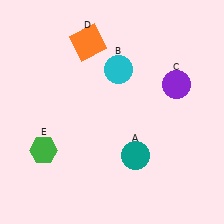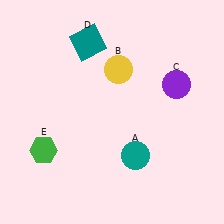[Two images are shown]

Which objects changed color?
B changed from cyan to yellow. D changed from orange to teal.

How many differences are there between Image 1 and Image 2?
There are 2 differences between the two images.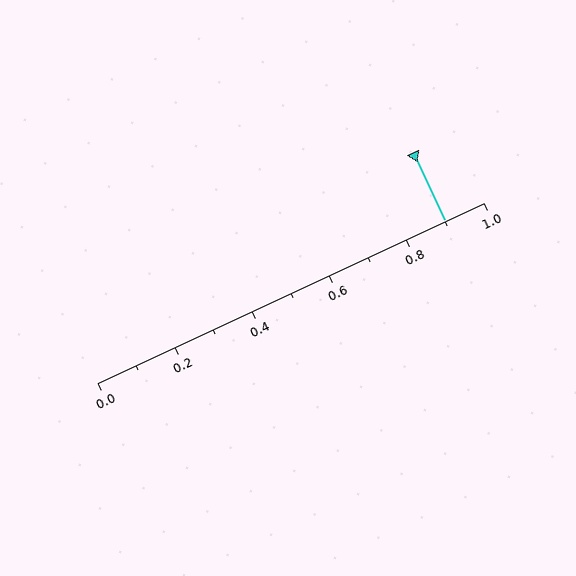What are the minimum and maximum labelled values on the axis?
The axis runs from 0.0 to 1.0.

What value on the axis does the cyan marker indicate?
The marker indicates approximately 0.9.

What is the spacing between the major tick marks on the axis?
The major ticks are spaced 0.2 apart.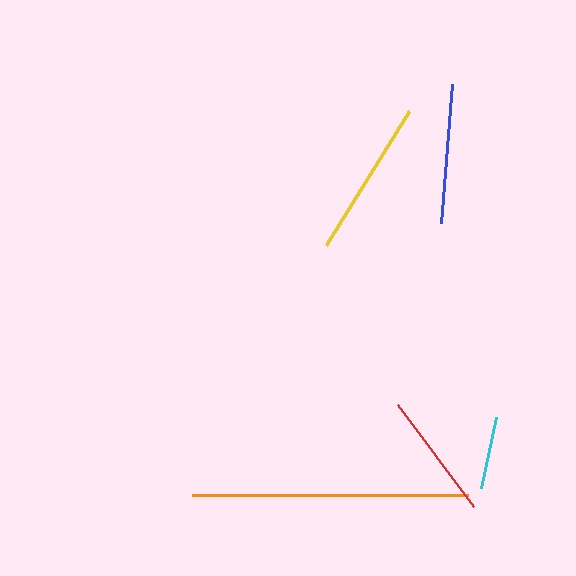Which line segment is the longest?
The orange line is the longest at approximately 276 pixels.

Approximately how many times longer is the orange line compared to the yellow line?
The orange line is approximately 1.7 times the length of the yellow line.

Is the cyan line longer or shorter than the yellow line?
The yellow line is longer than the cyan line.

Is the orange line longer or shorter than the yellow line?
The orange line is longer than the yellow line.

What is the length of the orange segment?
The orange segment is approximately 276 pixels long.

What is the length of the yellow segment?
The yellow segment is approximately 158 pixels long.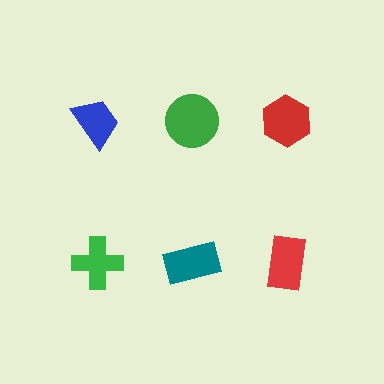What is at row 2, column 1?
A green cross.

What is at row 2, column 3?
A red rectangle.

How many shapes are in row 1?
3 shapes.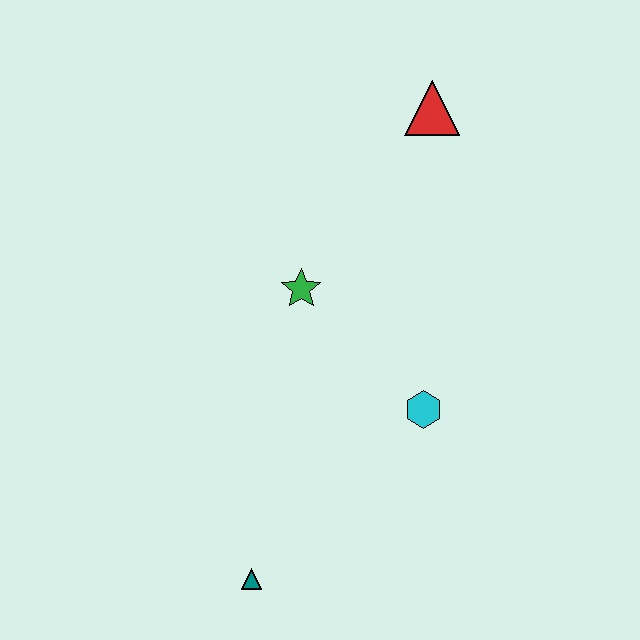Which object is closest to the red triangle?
The green star is closest to the red triangle.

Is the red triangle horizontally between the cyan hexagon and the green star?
No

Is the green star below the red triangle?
Yes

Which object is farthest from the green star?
The teal triangle is farthest from the green star.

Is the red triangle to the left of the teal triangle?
No